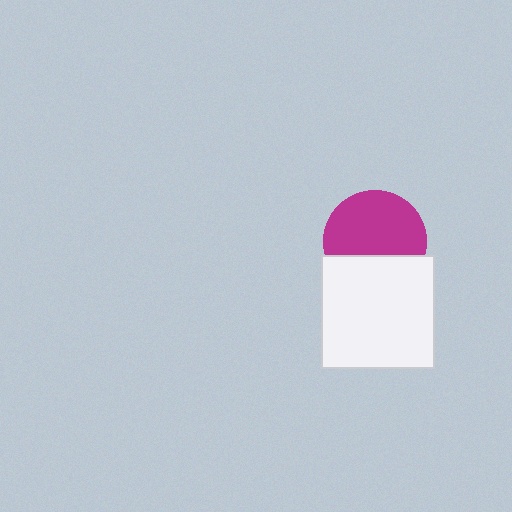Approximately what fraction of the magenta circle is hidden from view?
Roughly 33% of the magenta circle is hidden behind the white square.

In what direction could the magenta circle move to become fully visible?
The magenta circle could move up. That would shift it out from behind the white square entirely.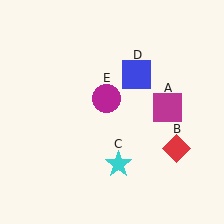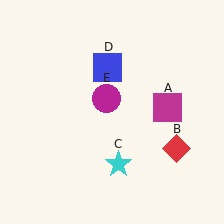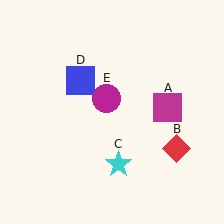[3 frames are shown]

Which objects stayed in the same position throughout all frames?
Magenta square (object A) and red diamond (object B) and cyan star (object C) and magenta circle (object E) remained stationary.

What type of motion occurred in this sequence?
The blue square (object D) rotated counterclockwise around the center of the scene.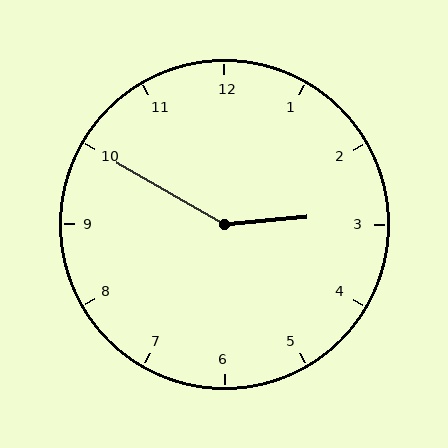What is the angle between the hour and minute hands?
Approximately 145 degrees.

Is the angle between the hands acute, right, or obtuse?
It is obtuse.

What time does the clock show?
2:50.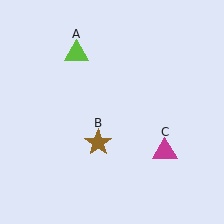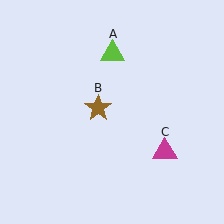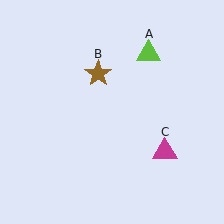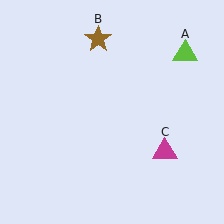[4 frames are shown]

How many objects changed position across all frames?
2 objects changed position: lime triangle (object A), brown star (object B).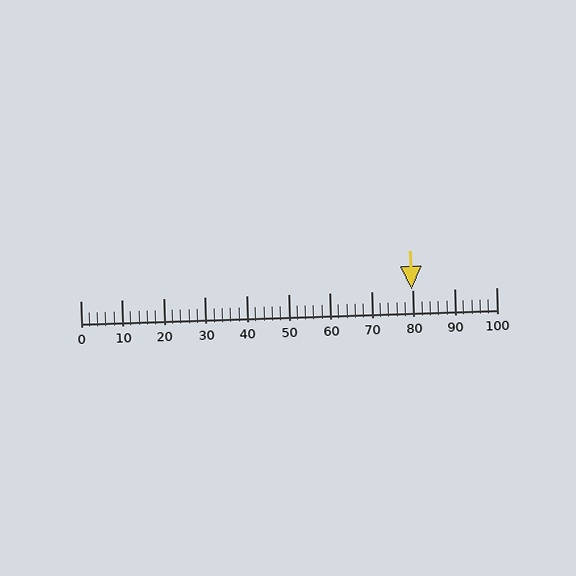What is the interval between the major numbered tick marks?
The major tick marks are spaced 10 units apart.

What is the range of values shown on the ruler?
The ruler shows values from 0 to 100.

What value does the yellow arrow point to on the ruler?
The yellow arrow points to approximately 80.